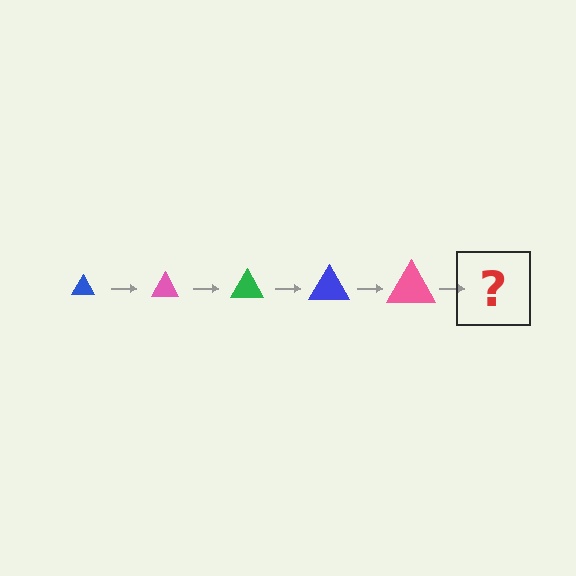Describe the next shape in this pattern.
It should be a green triangle, larger than the previous one.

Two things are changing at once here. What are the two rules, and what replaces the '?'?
The two rules are that the triangle grows larger each step and the color cycles through blue, pink, and green. The '?' should be a green triangle, larger than the previous one.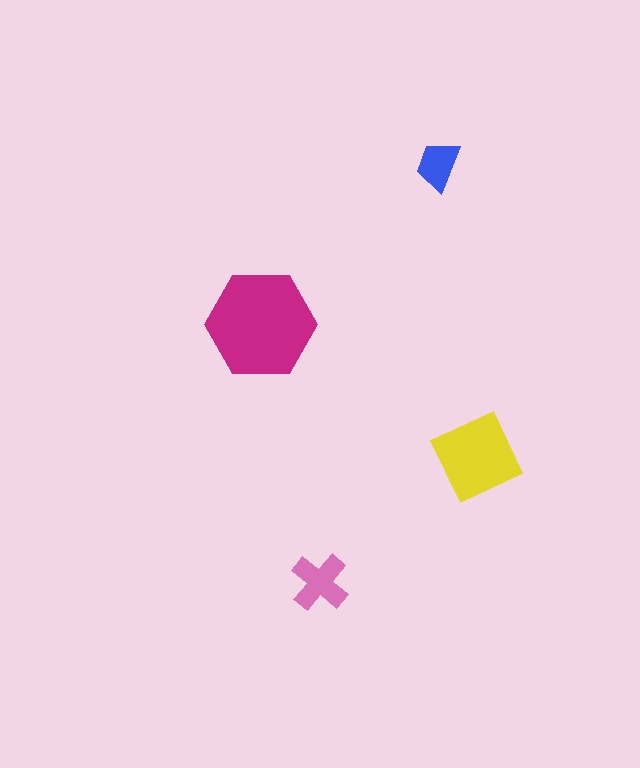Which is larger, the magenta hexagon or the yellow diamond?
The magenta hexagon.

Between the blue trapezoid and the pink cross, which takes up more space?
The pink cross.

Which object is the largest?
The magenta hexagon.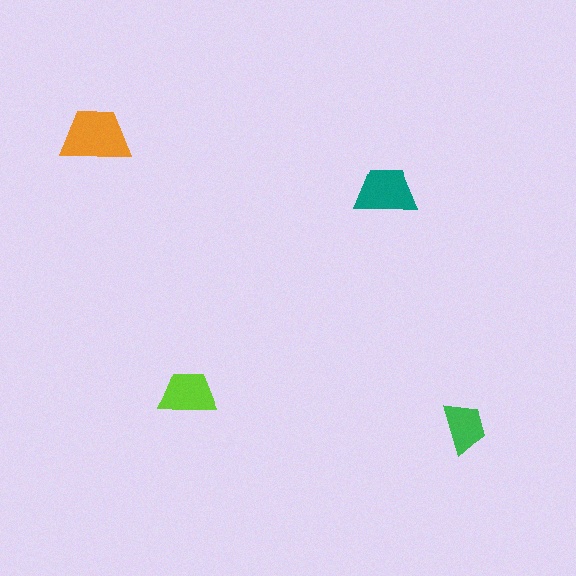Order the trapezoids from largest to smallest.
the orange one, the teal one, the lime one, the green one.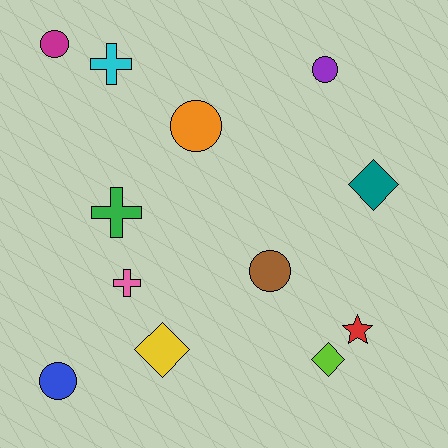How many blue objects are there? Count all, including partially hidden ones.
There is 1 blue object.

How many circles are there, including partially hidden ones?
There are 5 circles.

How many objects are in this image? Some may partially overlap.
There are 12 objects.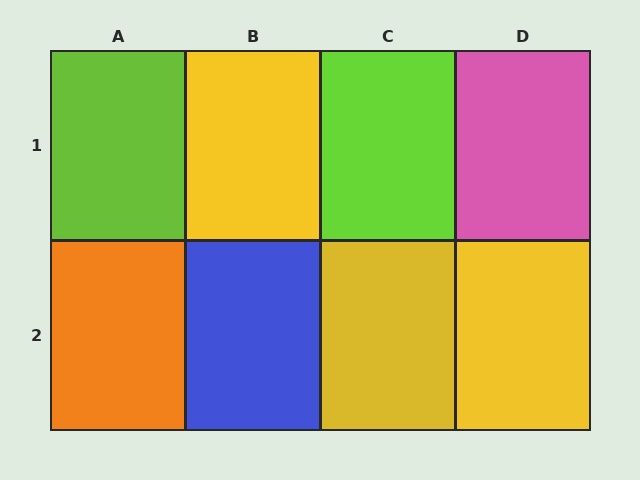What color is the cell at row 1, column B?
Yellow.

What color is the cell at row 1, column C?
Lime.